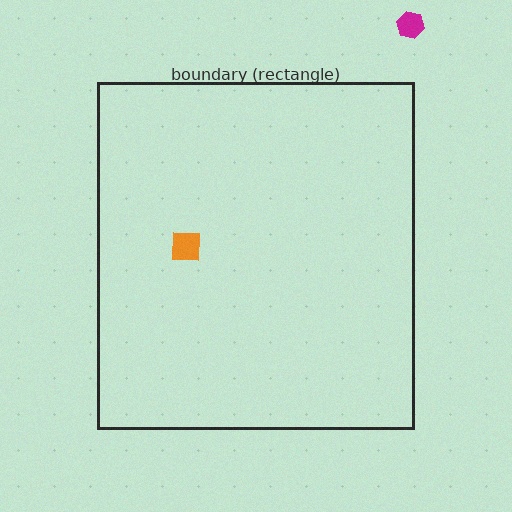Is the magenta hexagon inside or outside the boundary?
Outside.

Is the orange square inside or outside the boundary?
Inside.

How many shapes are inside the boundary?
1 inside, 1 outside.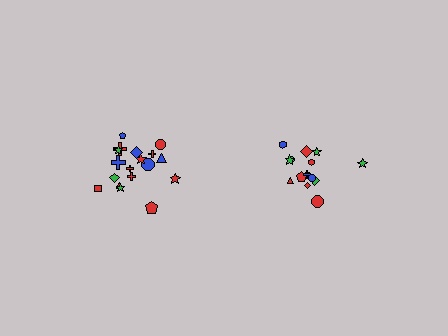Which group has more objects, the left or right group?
The left group.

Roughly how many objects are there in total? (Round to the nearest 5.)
Roughly 35 objects in total.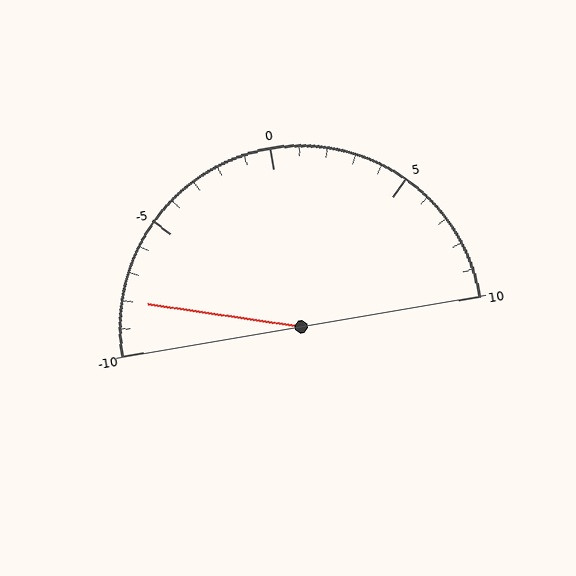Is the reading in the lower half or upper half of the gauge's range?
The reading is in the lower half of the range (-10 to 10).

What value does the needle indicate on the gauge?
The needle indicates approximately -8.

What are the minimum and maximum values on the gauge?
The gauge ranges from -10 to 10.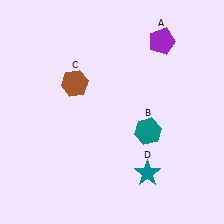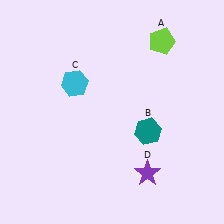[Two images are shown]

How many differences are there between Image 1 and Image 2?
There are 3 differences between the two images.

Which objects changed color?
A changed from purple to lime. C changed from brown to cyan. D changed from teal to purple.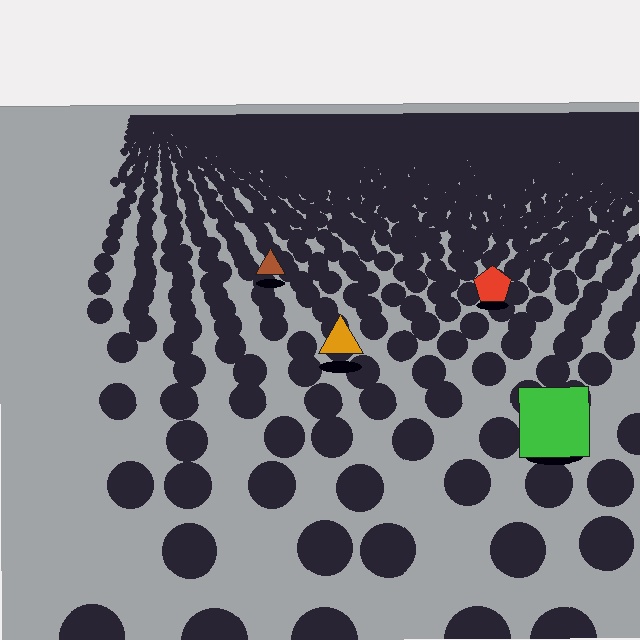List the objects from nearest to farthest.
From nearest to farthest: the green square, the orange triangle, the red pentagon, the brown triangle.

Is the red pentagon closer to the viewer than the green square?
No. The green square is closer — you can tell from the texture gradient: the ground texture is coarser near it.